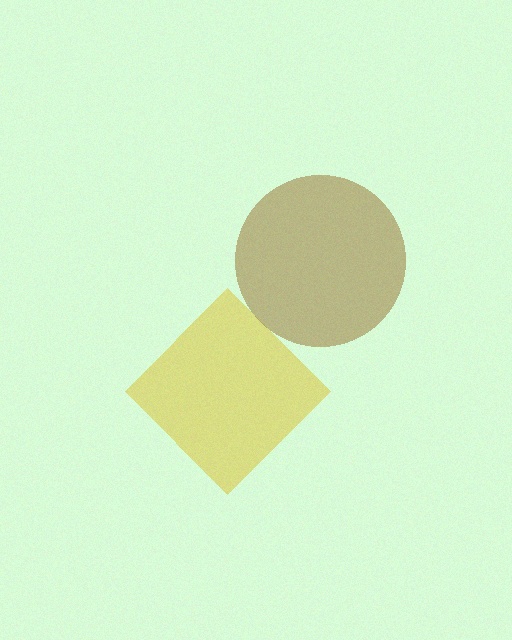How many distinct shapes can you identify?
There are 2 distinct shapes: a yellow diamond, a brown circle.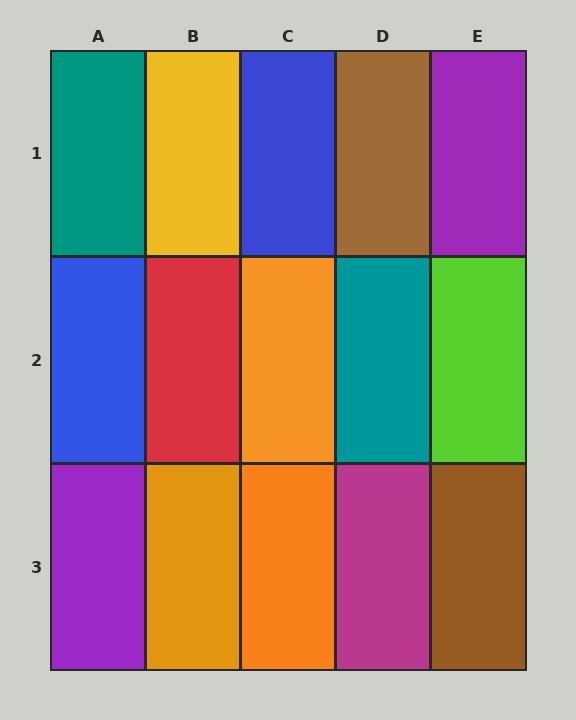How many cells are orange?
3 cells are orange.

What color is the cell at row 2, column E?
Lime.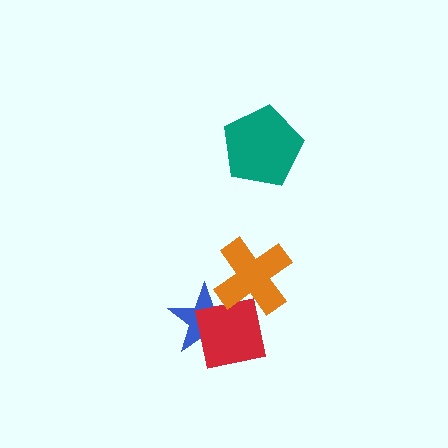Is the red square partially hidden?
Yes, it is partially covered by another shape.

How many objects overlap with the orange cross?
2 objects overlap with the orange cross.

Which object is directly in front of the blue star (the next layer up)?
The red square is directly in front of the blue star.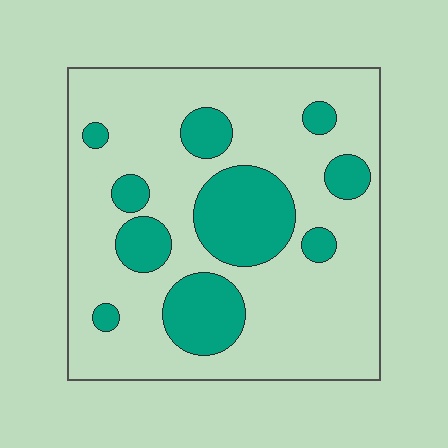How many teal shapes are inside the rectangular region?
10.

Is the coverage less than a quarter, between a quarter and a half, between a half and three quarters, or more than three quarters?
Less than a quarter.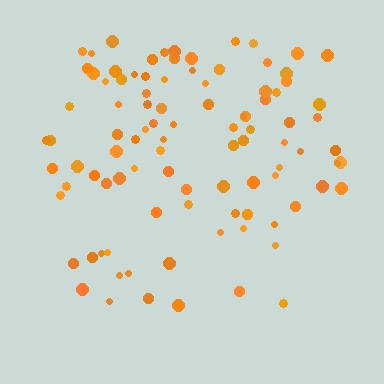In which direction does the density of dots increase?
From bottom to top, with the top side densest.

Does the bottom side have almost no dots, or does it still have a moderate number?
Still a moderate number, just noticeably fewer than the top.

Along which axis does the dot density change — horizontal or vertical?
Vertical.